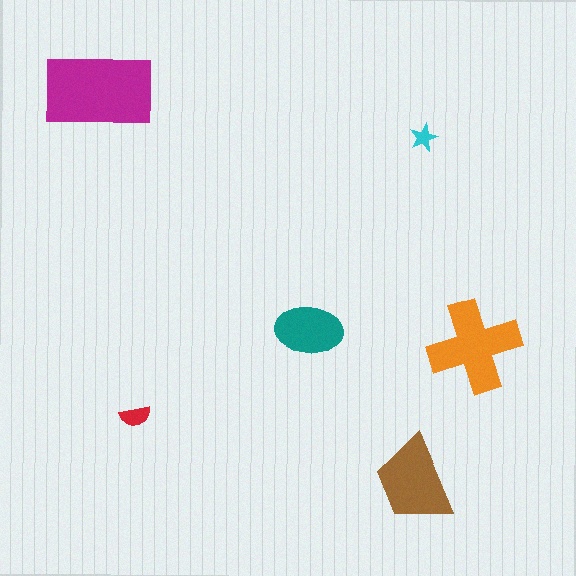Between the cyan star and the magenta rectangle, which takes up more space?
The magenta rectangle.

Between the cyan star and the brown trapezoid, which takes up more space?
The brown trapezoid.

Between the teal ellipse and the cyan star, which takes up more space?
The teal ellipse.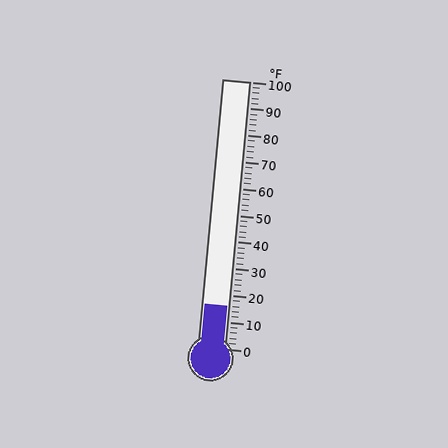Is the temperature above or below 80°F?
The temperature is below 80°F.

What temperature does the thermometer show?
The thermometer shows approximately 16°F.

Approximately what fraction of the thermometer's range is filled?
The thermometer is filled to approximately 15% of its range.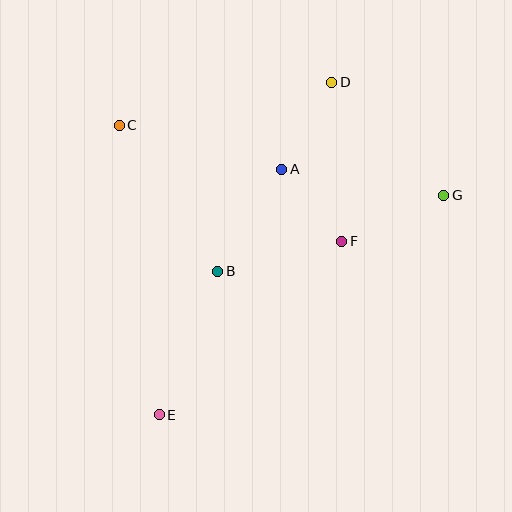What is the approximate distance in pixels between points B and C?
The distance between B and C is approximately 176 pixels.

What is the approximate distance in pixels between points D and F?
The distance between D and F is approximately 160 pixels.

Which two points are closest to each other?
Points A and F are closest to each other.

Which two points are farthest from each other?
Points D and E are farthest from each other.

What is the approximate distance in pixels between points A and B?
The distance between A and B is approximately 120 pixels.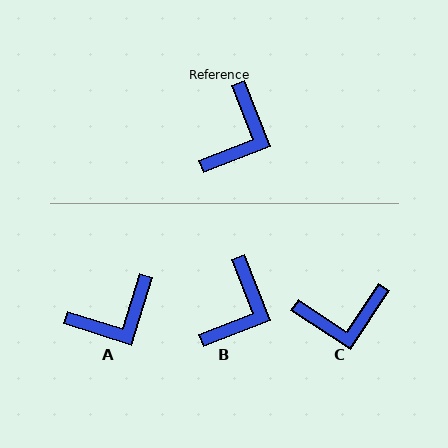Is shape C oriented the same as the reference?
No, it is off by about 55 degrees.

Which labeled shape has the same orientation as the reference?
B.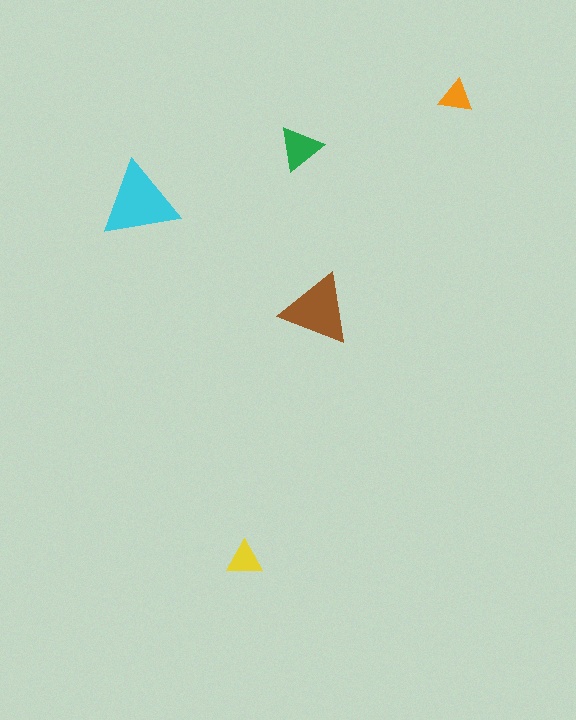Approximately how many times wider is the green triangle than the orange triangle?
About 1.5 times wider.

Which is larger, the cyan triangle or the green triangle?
The cyan one.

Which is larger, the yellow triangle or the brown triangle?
The brown one.